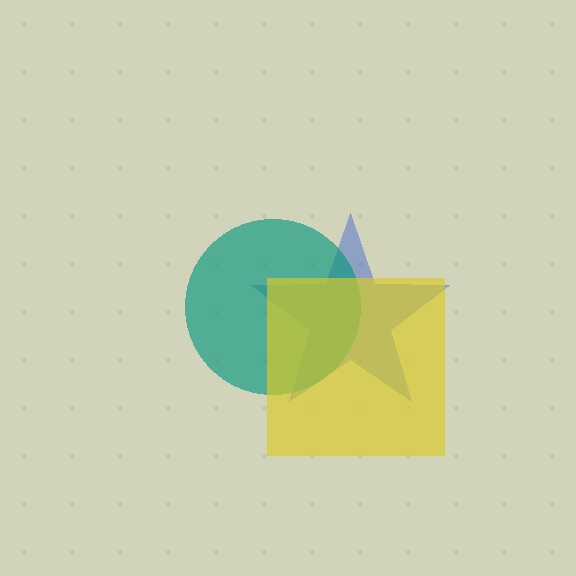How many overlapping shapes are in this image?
There are 3 overlapping shapes in the image.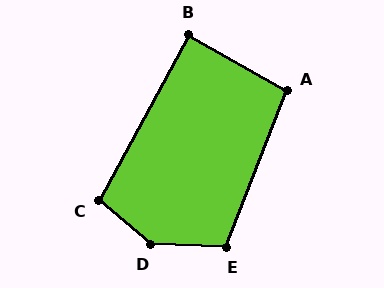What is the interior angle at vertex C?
Approximately 102 degrees (obtuse).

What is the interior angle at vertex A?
Approximately 98 degrees (obtuse).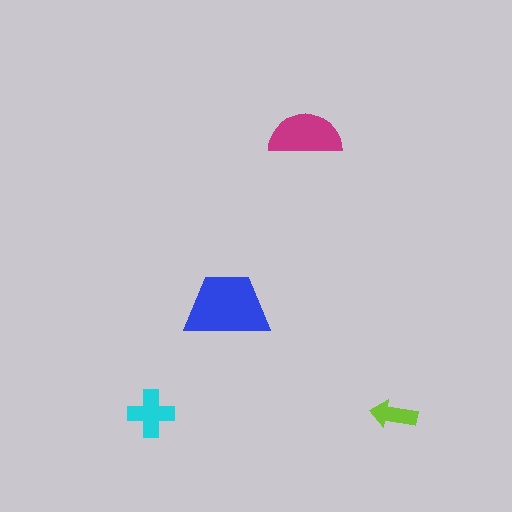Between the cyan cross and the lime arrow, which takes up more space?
The cyan cross.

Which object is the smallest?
The lime arrow.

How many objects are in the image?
There are 4 objects in the image.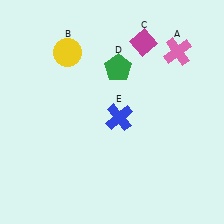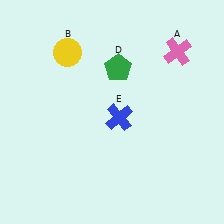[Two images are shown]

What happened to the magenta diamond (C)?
The magenta diamond (C) was removed in Image 2. It was in the top-right area of Image 1.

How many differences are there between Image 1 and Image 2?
There is 1 difference between the two images.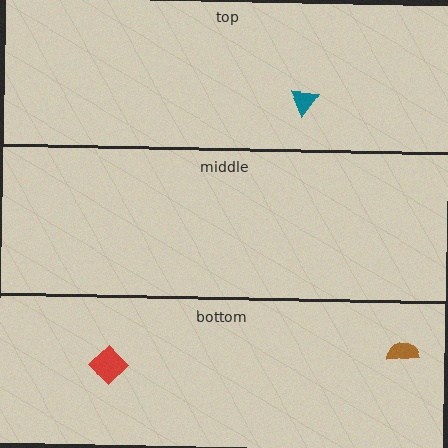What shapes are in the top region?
The teal triangle.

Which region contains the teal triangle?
The top region.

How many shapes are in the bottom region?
2.